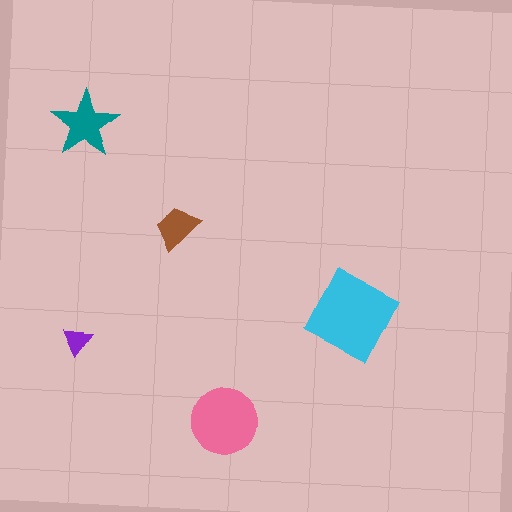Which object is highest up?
The teal star is topmost.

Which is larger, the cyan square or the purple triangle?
The cyan square.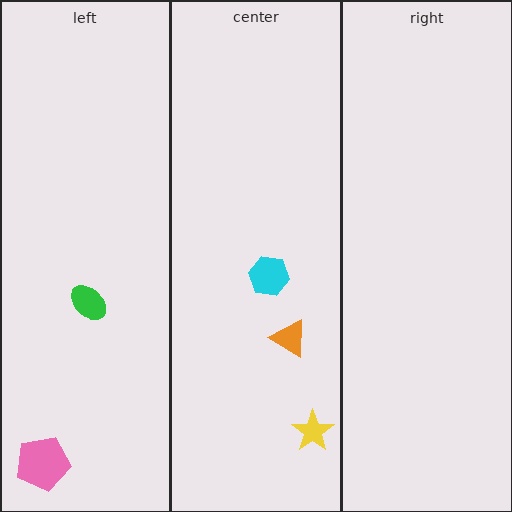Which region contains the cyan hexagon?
The center region.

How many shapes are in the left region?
2.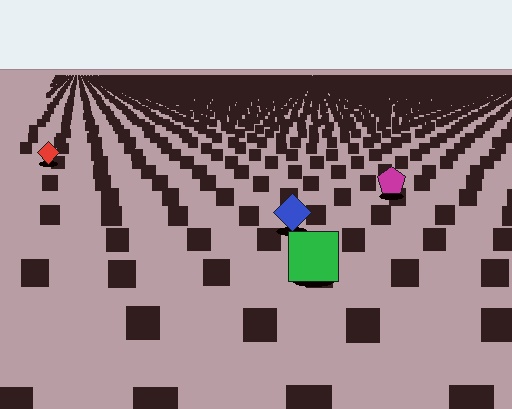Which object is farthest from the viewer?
The red diamond is farthest from the viewer. It appears smaller and the ground texture around it is denser.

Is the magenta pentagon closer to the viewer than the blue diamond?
No. The blue diamond is closer — you can tell from the texture gradient: the ground texture is coarser near it.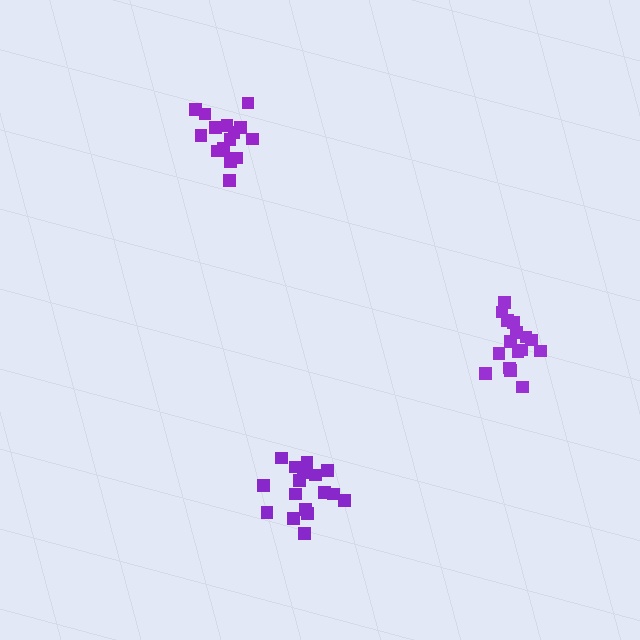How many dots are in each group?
Group 1: 15 dots, Group 2: 16 dots, Group 3: 17 dots (48 total).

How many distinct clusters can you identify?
There are 3 distinct clusters.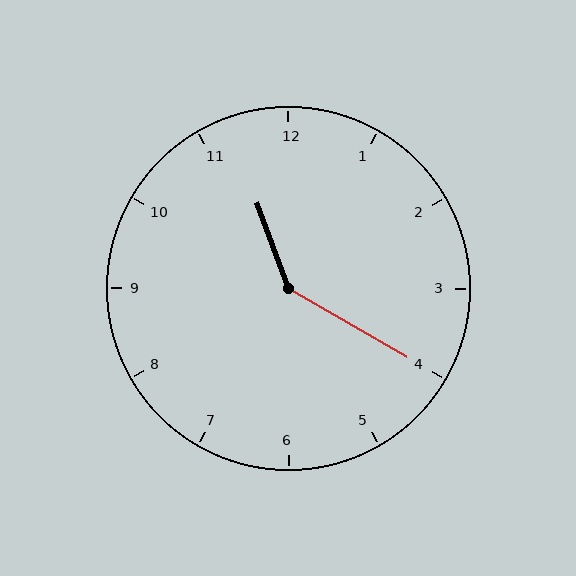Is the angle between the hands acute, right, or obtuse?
It is obtuse.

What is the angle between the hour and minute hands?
Approximately 140 degrees.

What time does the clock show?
11:20.